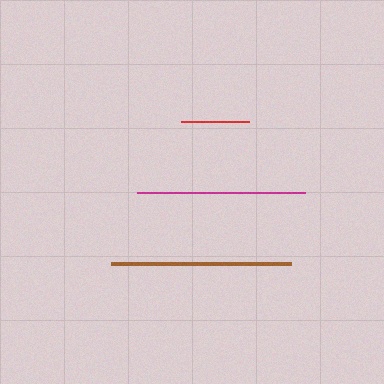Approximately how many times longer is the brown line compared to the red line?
The brown line is approximately 2.7 times the length of the red line.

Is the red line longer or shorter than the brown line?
The brown line is longer than the red line.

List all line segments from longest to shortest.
From longest to shortest: brown, magenta, red.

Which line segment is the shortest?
The red line is the shortest at approximately 68 pixels.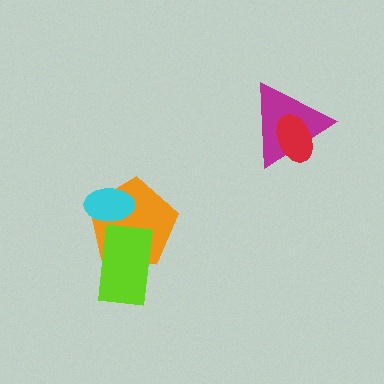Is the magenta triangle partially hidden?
Yes, it is partially covered by another shape.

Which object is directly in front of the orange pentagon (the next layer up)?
The lime rectangle is directly in front of the orange pentagon.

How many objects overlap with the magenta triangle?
1 object overlaps with the magenta triangle.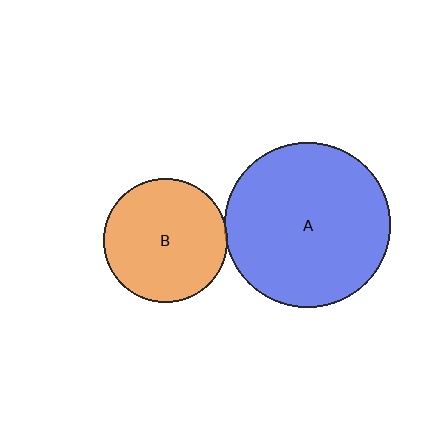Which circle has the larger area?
Circle A (blue).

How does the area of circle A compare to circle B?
Approximately 1.8 times.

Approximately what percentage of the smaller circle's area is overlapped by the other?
Approximately 5%.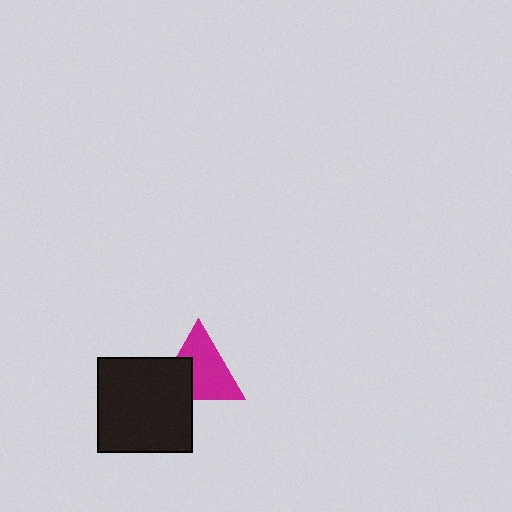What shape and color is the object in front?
The object in front is a black square.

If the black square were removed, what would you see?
You would see the complete magenta triangle.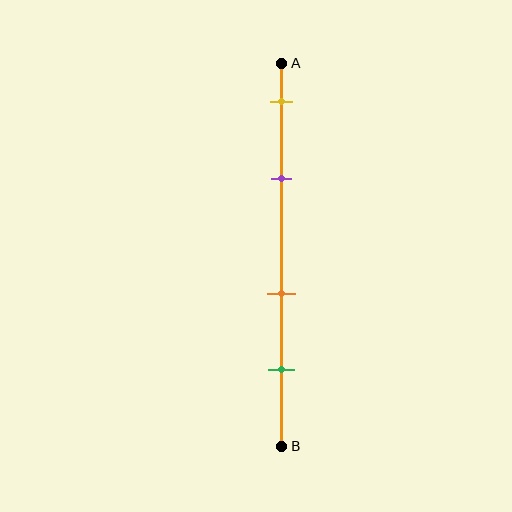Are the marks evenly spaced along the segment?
No, the marks are not evenly spaced.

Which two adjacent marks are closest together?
The yellow and purple marks are the closest adjacent pair.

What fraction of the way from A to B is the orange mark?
The orange mark is approximately 60% (0.6) of the way from A to B.